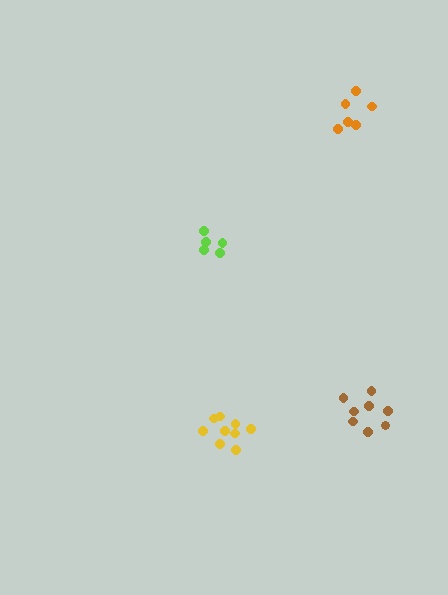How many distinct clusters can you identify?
There are 4 distinct clusters.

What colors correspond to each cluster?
The clusters are colored: brown, yellow, lime, orange.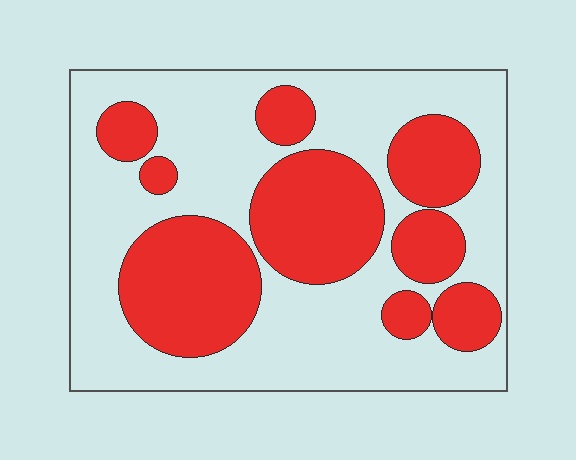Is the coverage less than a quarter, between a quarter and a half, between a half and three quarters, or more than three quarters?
Between a quarter and a half.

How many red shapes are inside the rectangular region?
9.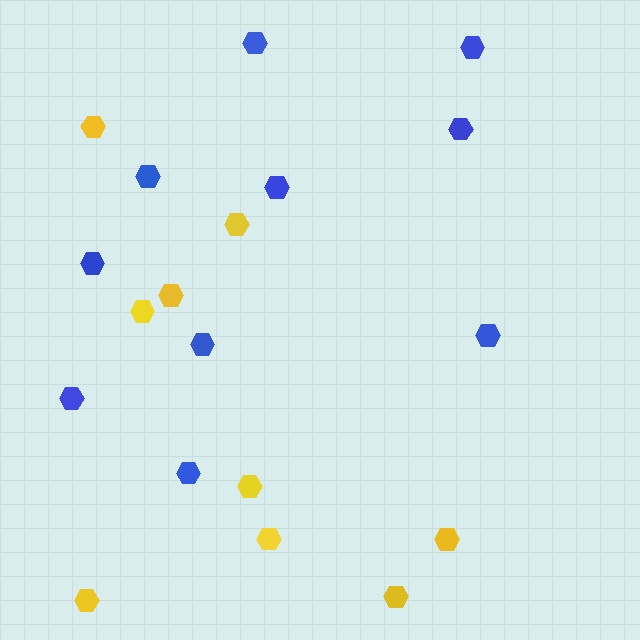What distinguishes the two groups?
There are 2 groups: one group of yellow hexagons (9) and one group of blue hexagons (10).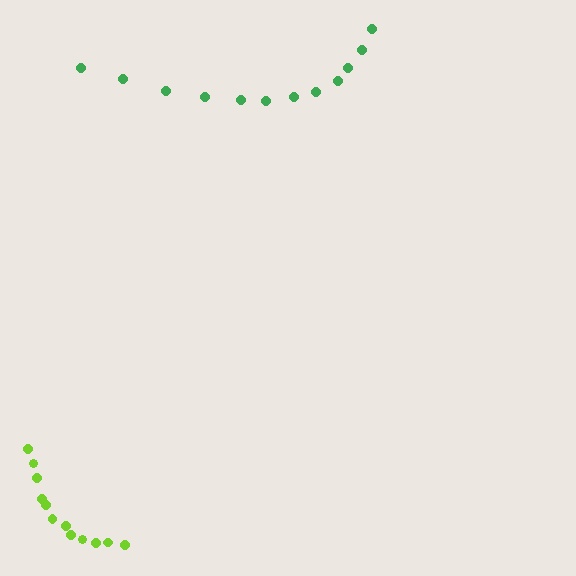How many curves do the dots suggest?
There are 2 distinct paths.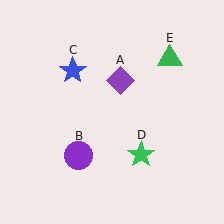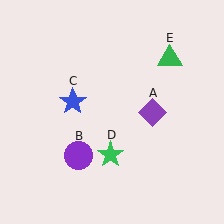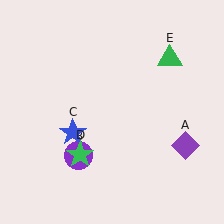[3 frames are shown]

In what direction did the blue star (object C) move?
The blue star (object C) moved down.